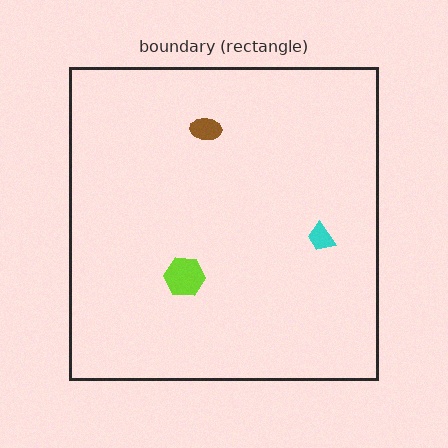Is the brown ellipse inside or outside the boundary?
Inside.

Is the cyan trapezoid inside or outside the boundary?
Inside.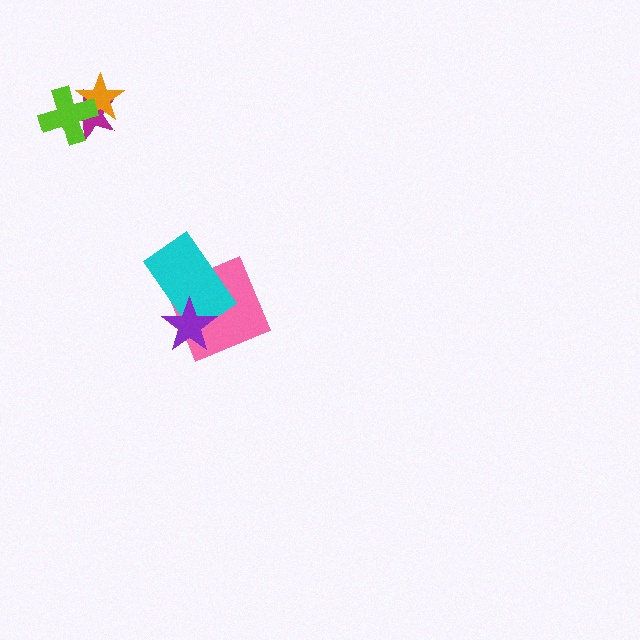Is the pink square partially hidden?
Yes, it is partially covered by another shape.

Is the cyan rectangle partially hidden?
Yes, it is partially covered by another shape.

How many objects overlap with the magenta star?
2 objects overlap with the magenta star.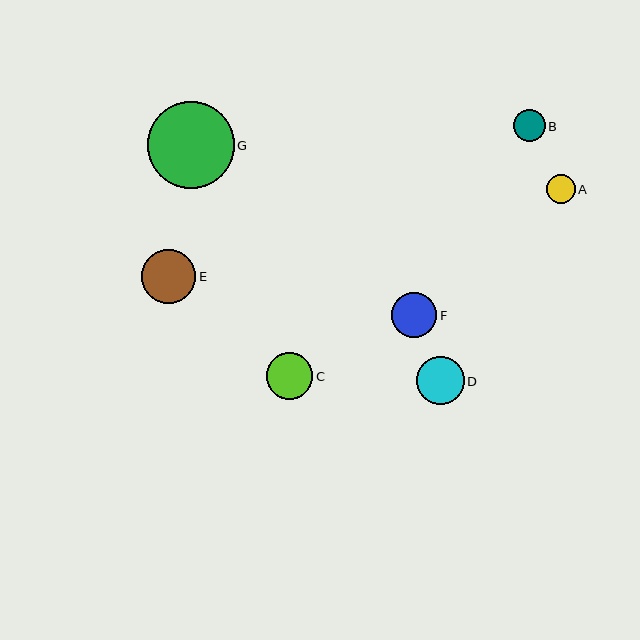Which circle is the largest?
Circle G is the largest with a size of approximately 87 pixels.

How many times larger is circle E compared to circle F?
Circle E is approximately 1.2 times the size of circle F.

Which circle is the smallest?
Circle A is the smallest with a size of approximately 29 pixels.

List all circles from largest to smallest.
From largest to smallest: G, E, D, C, F, B, A.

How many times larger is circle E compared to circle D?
Circle E is approximately 1.1 times the size of circle D.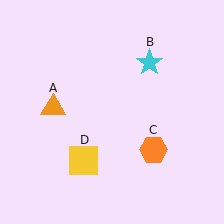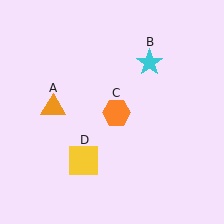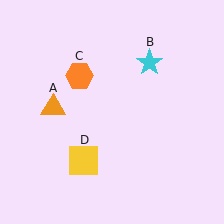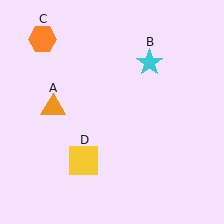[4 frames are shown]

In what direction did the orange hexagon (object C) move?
The orange hexagon (object C) moved up and to the left.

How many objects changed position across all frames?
1 object changed position: orange hexagon (object C).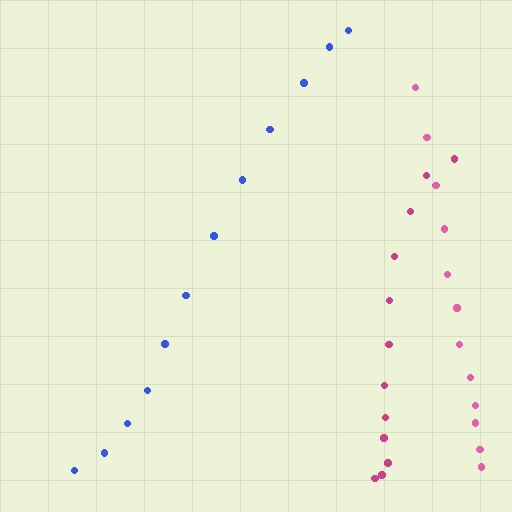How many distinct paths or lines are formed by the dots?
There are 3 distinct paths.